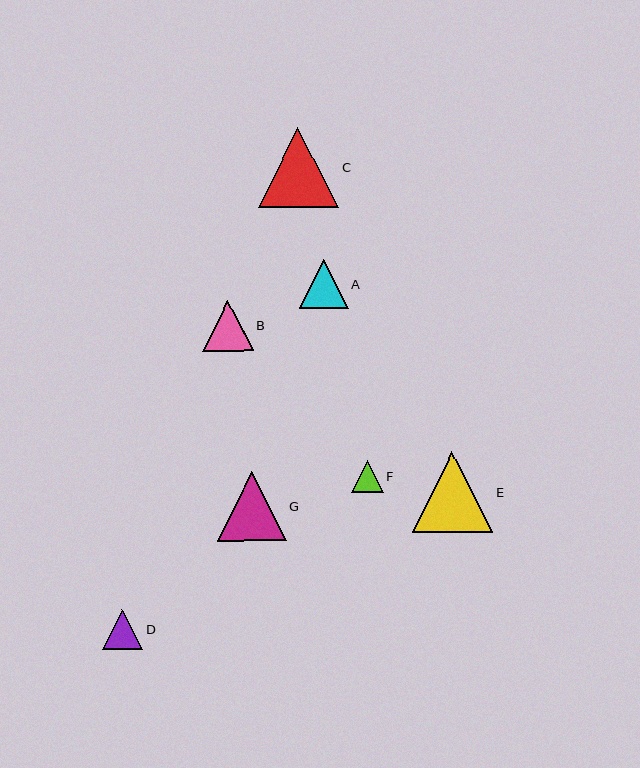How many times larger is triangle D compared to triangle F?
Triangle D is approximately 1.2 times the size of triangle F.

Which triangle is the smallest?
Triangle F is the smallest with a size of approximately 32 pixels.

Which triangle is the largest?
Triangle E is the largest with a size of approximately 80 pixels.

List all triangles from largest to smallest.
From largest to smallest: E, C, G, B, A, D, F.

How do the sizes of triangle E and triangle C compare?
Triangle E and triangle C are approximately the same size.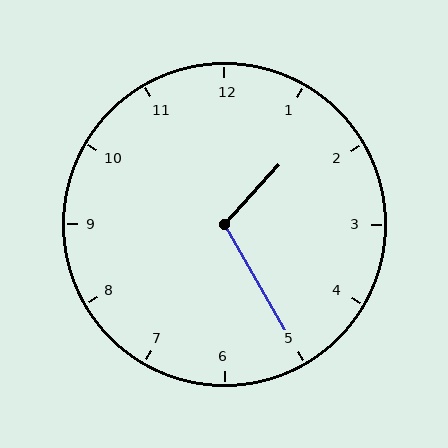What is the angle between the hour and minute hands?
Approximately 108 degrees.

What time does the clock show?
1:25.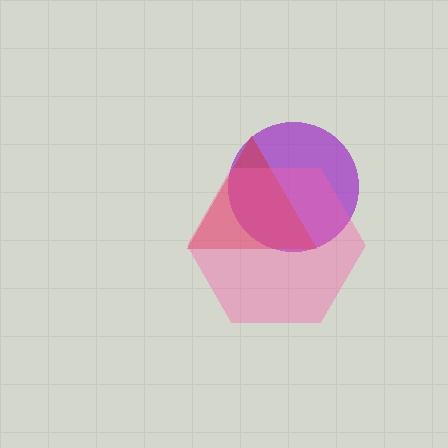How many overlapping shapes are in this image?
There are 3 overlapping shapes in the image.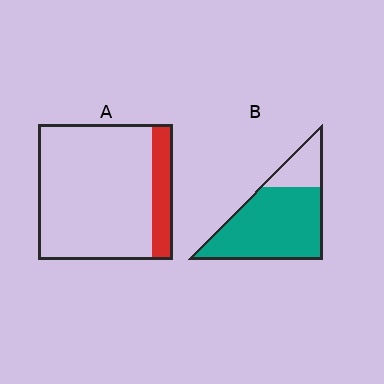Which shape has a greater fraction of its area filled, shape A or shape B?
Shape B.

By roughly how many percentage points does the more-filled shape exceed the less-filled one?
By roughly 65 percentage points (B over A).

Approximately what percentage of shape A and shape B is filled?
A is approximately 15% and B is approximately 80%.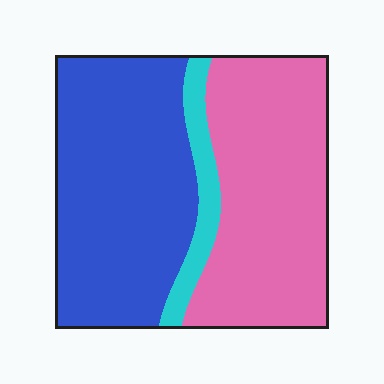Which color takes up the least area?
Cyan, at roughly 10%.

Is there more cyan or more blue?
Blue.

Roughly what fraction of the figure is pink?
Pink covers about 45% of the figure.